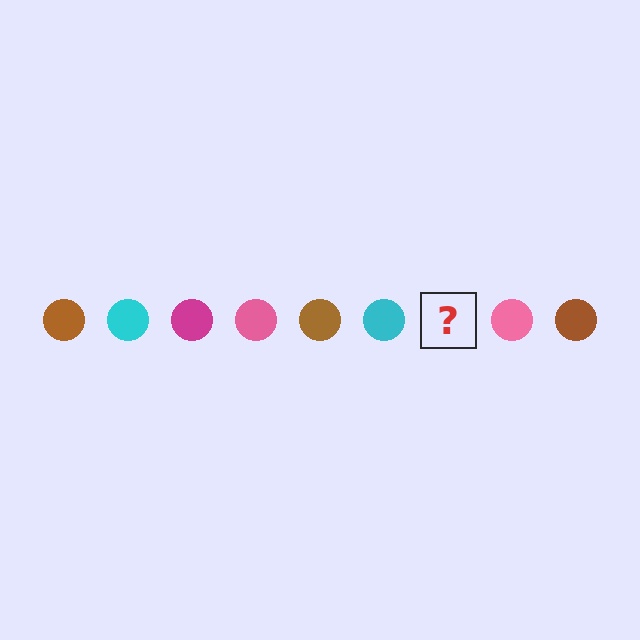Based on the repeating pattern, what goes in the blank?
The blank should be a magenta circle.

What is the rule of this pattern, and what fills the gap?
The rule is that the pattern cycles through brown, cyan, magenta, pink circles. The gap should be filled with a magenta circle.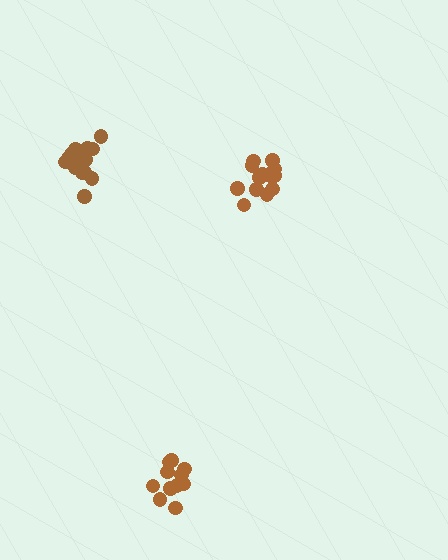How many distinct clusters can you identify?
There are 3 distinct clusters.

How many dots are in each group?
Group 1: 13 dots, Group 2: 11 dots, Group 3: 15 dots (39 total).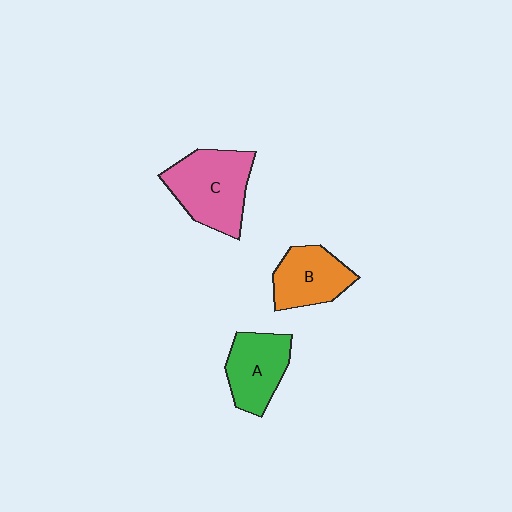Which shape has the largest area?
Shape C (pink).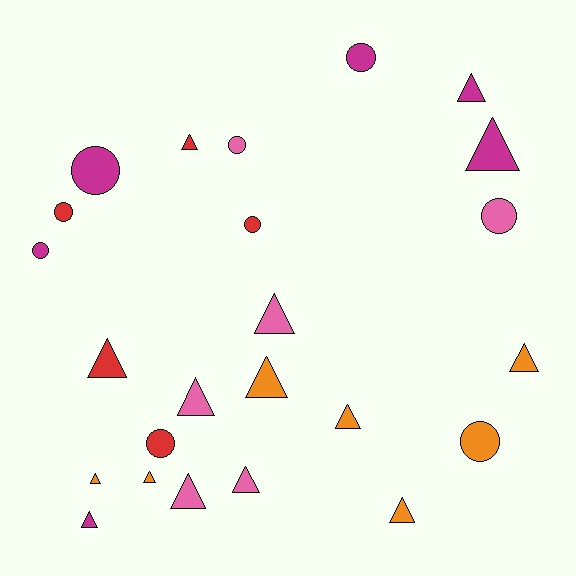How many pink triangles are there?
There are 4 pink triangles.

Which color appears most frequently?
Orange, with 7 objects.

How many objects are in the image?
There are 24 objects.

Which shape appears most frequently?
Triangle, with 15 objects.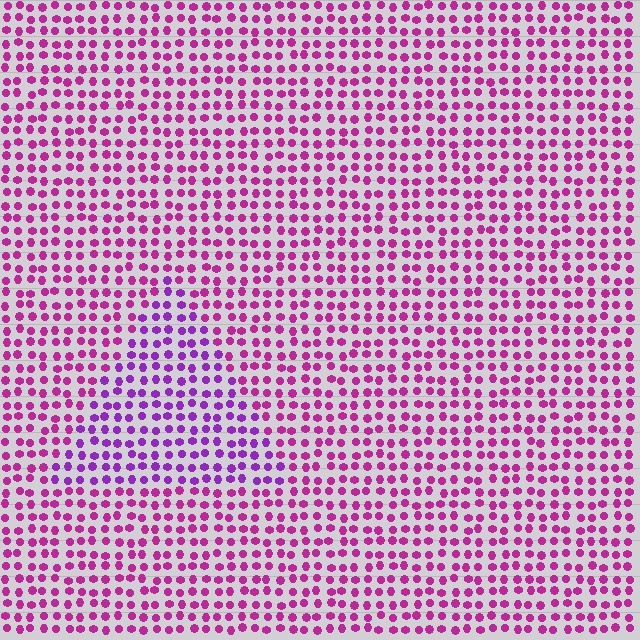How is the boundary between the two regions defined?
The boundary is defined purely by a slight shift in hue (about 29 degrees). Spacing, size, and orientation are identical on both sides.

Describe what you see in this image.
The image is filled with small magenta elements in a uniform arrangement. A triangle-shaped region is visible where the elements are tinted to a slightly different hue, forming a subtle color boundary.